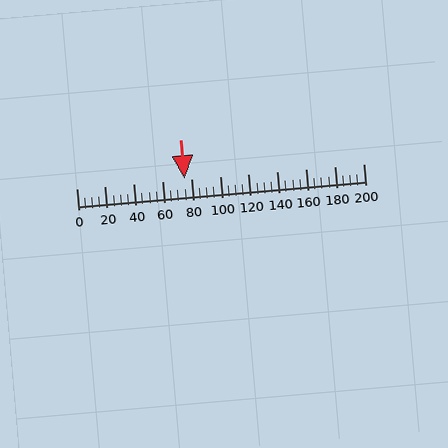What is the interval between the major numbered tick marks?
The major tick marks are spaced 20 units apart.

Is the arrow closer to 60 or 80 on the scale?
The arrow is closer to 80.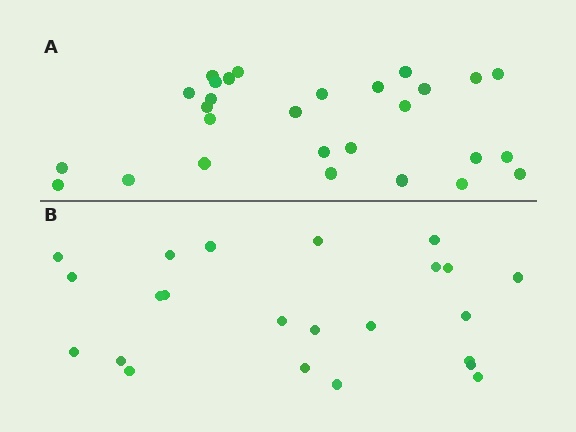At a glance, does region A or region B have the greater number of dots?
Region A (the top region) has more dots.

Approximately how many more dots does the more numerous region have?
Region A has about 5 more dots than region B.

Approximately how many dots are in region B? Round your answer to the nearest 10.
About 20 dots. (The exact count is 23, which rounds to 20.)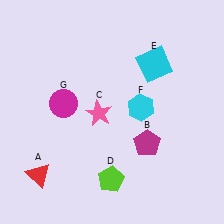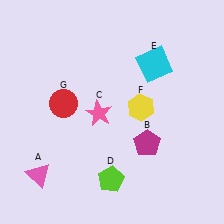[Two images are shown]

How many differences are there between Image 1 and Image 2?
There are 3 differences between the two images.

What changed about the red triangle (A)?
In Image 1, A is red. In Image 2, it changed to pink.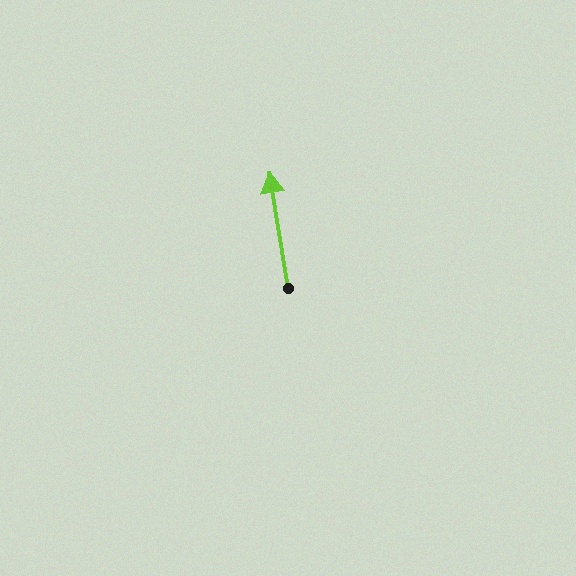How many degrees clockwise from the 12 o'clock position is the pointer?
Approximately 351 degrees.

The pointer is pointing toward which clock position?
Roughly 12 o'clock.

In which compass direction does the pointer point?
North.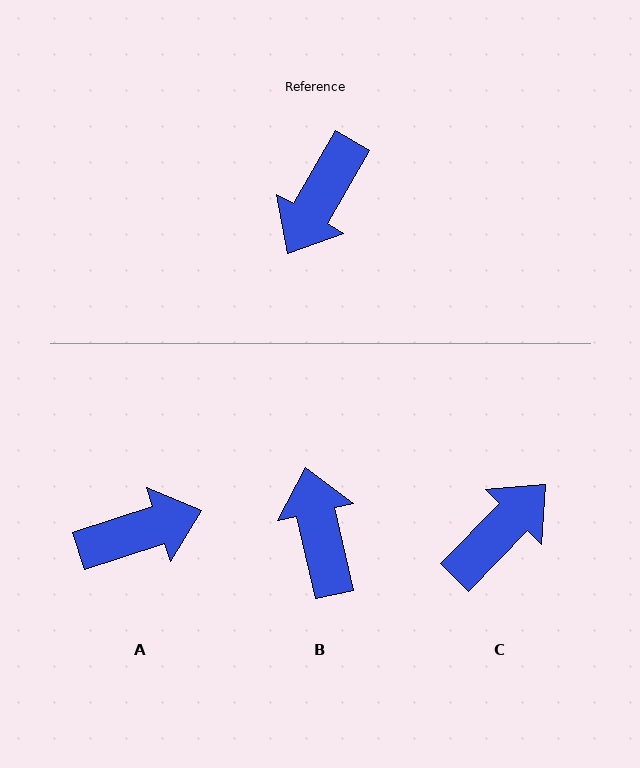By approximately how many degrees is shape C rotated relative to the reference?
Approximately 166 degrees counter-clockwise.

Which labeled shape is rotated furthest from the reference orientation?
C, about 166 degrees away.